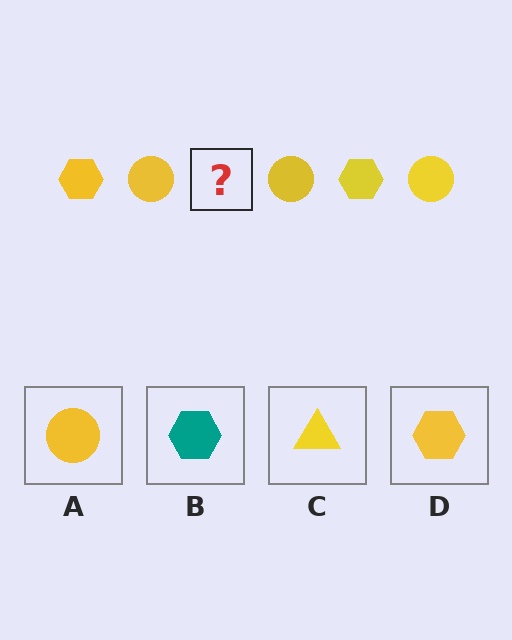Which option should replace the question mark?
Option D.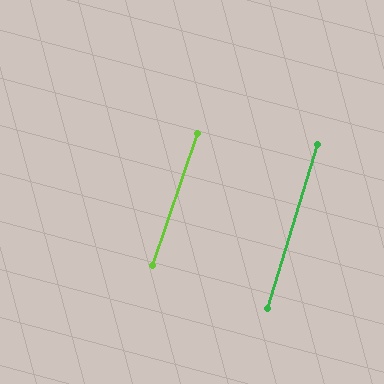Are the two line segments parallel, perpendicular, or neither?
Parallel — their directions differ by only 1.9°.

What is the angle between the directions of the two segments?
Approximately 2 degrees.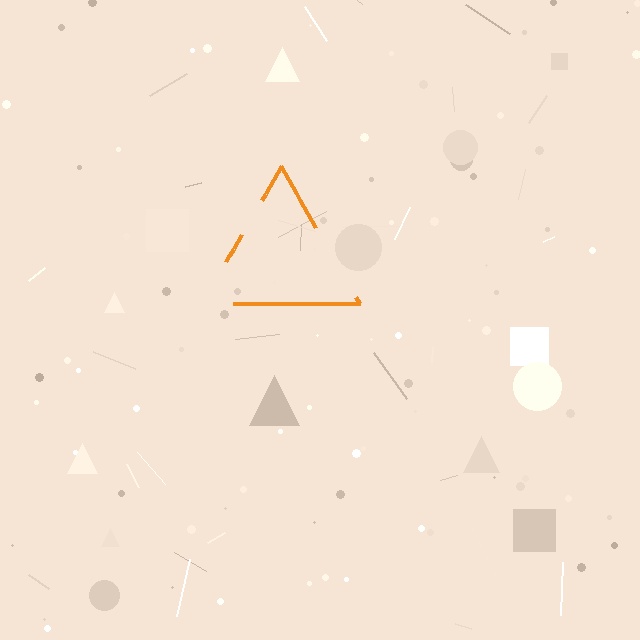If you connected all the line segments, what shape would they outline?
They would outline a triangle.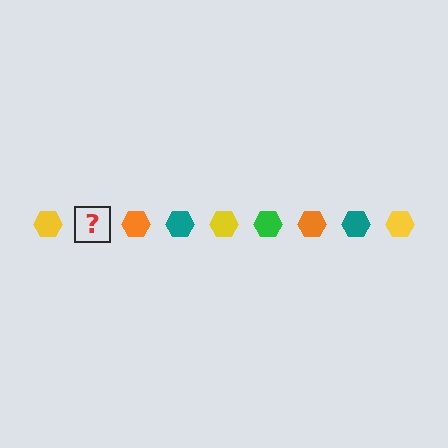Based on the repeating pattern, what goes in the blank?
The blank should be a green hexagon.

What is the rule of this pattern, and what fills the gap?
The rule is that the pattern cycles through yellow, green, orange, teal hexagons. The gap should be filled with a green hexagon.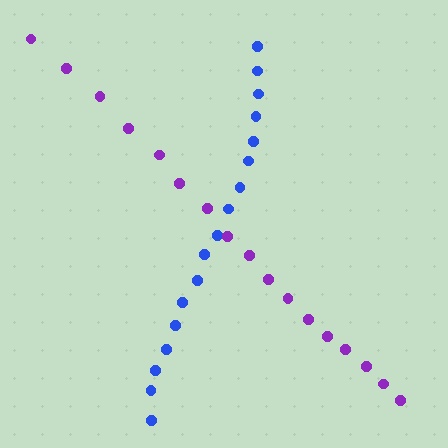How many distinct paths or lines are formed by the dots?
There are 2 distinct paths.